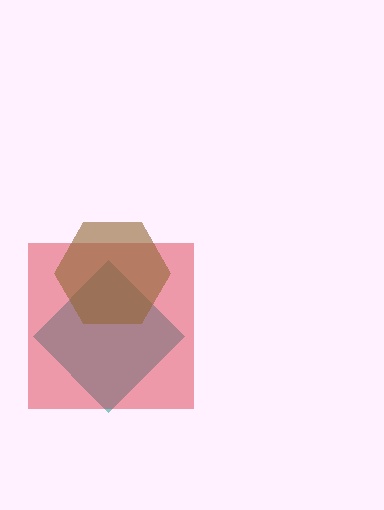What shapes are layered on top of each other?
The layered shapes are: a teal diamond, a red square, a brown hexagon.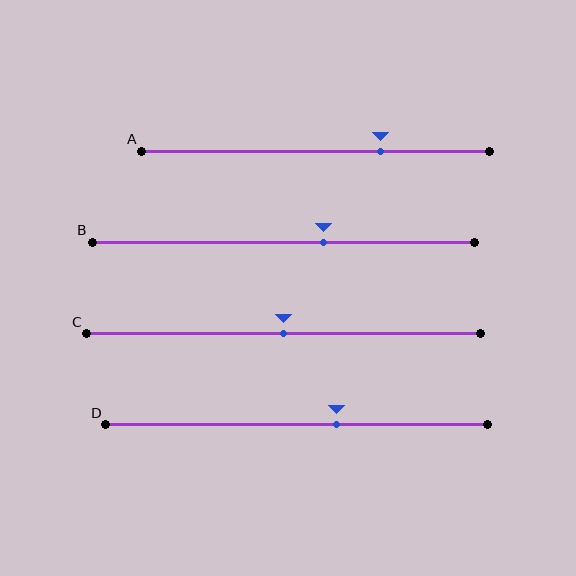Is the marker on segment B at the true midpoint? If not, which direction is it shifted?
No, the marker on segment B is shifted to the right by about 11% of the segment length.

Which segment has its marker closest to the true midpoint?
Segment C has its marker closest to the true midpoint.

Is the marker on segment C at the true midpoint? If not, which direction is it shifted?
Yes, the marker on segment C is at the true midpoint.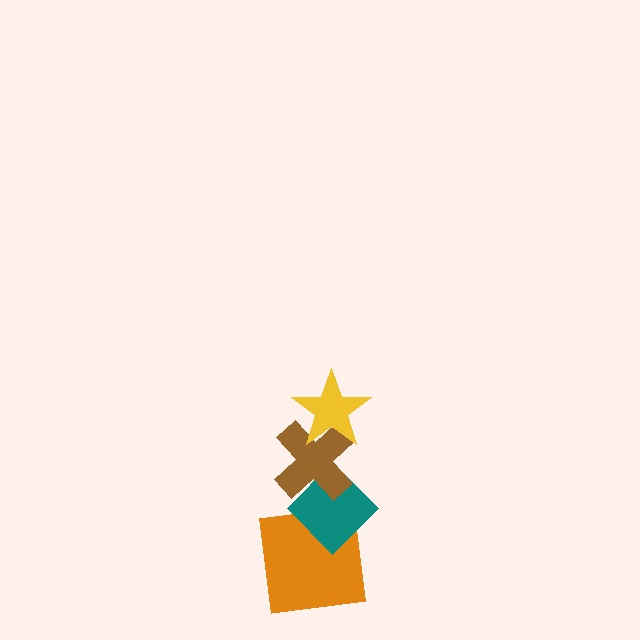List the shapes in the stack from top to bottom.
From top to bottom: the yellow star, the brown cross, the teal diamond, the orange square.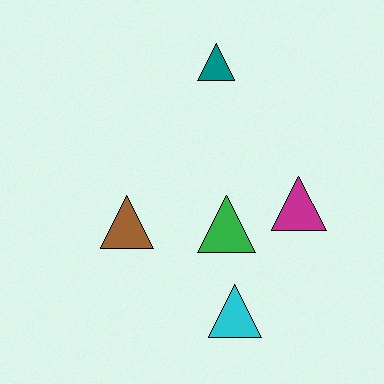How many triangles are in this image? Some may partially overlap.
There are 5 triangles.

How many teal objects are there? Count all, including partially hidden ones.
There is 1 teal object.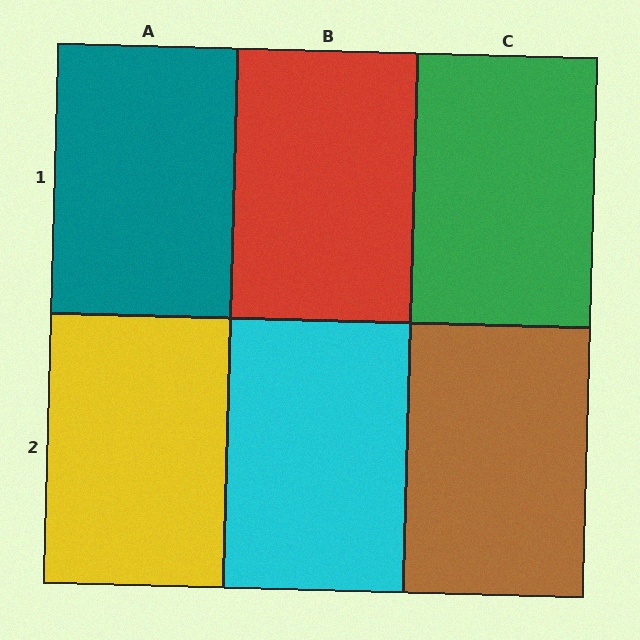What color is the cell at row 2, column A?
Yellow.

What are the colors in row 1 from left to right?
Teal, red, green.